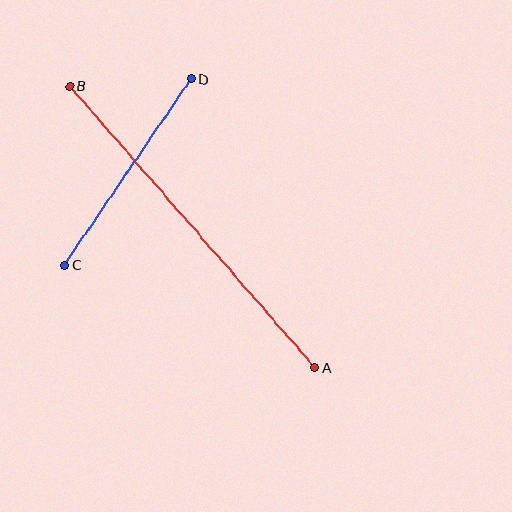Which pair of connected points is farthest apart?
Points A and B are farthest apart.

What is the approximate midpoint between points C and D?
The midpoint is at approximately (128, 172) pixels.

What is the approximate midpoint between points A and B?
The midpoint is at approximately (192, 227) pixels.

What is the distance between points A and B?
The distance is approximately 373 pixels.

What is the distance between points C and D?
The distance is approximately 225 pixels.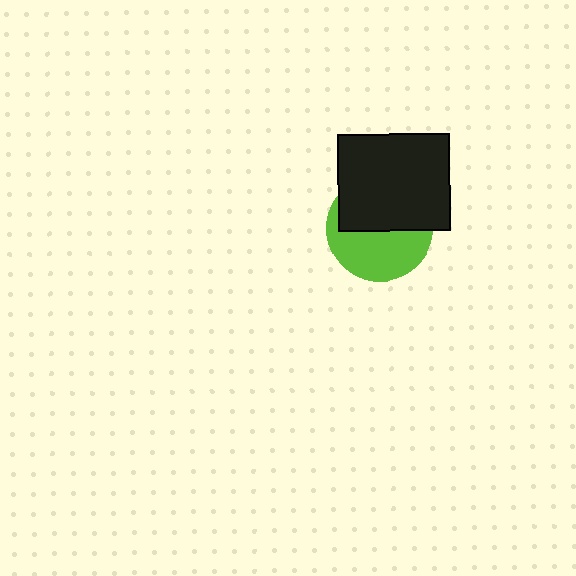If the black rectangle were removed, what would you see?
You would see the complete lime circle.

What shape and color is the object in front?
The object in front is a black rectangle.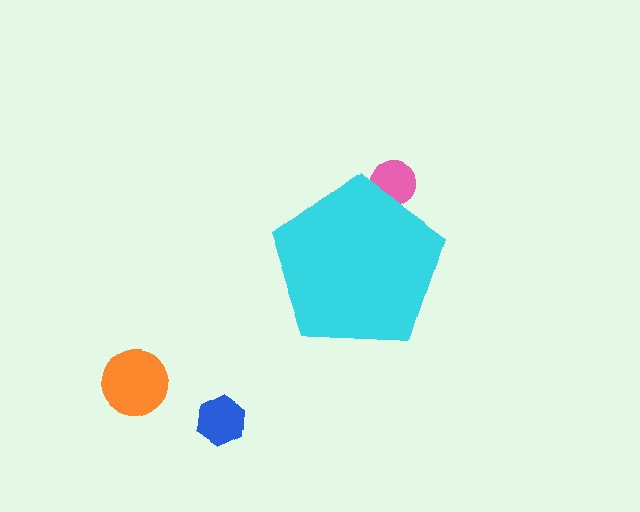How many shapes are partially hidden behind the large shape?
1 shape is partially hidden.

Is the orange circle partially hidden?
No, the orange circle is fully visible.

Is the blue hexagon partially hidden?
No, the blue hexagon is fully visible.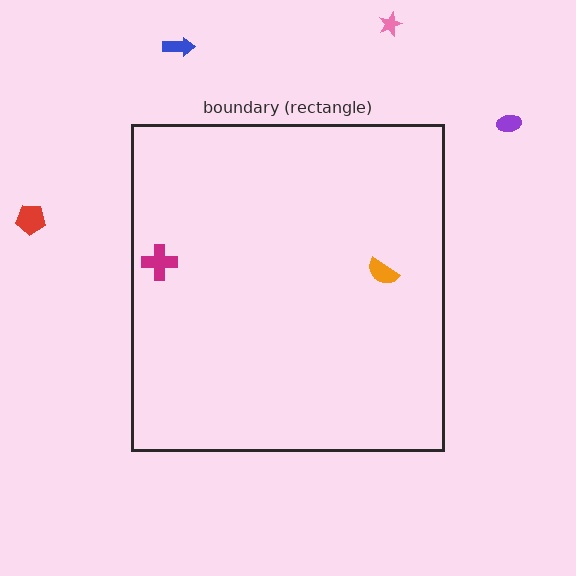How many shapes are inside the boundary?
2 inside, 4 outside.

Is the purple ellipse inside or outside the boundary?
Outside.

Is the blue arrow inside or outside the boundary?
Outside.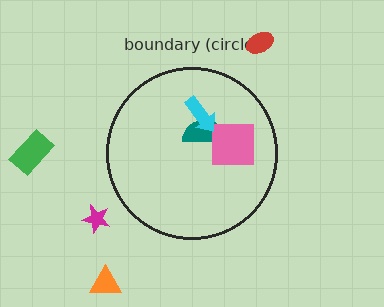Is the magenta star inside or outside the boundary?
Outside.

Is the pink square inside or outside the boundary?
Inside.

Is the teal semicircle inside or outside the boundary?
Inside.